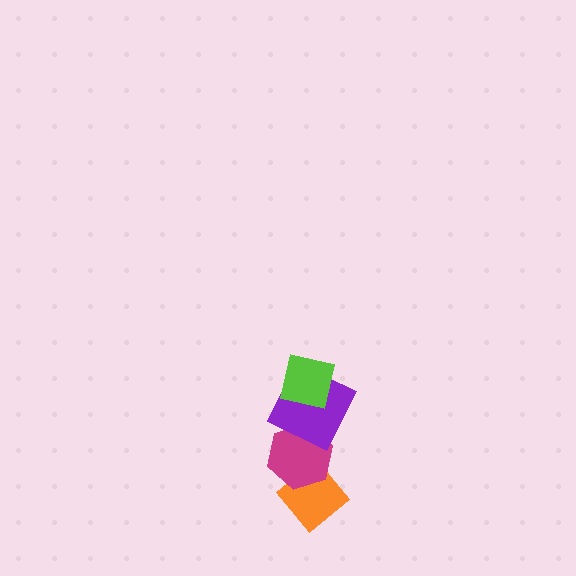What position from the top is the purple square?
The purple square is 2nd from the top.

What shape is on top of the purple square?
The lime square is on top of the purple square.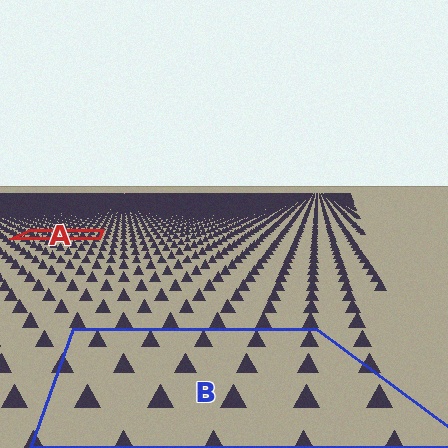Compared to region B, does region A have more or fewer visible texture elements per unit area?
Region A has more texture elements per unit area — they are packed more densely because it is farther away.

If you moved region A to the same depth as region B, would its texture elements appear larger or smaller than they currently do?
They would appear larger. At a closer depth, the same texture elements are projected at a bigger on-screen size.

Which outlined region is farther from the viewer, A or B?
Region A is farther from the viewer — the texture elements inside it appear smaller and more densely packed.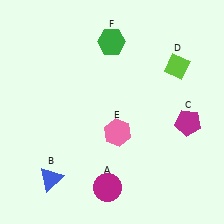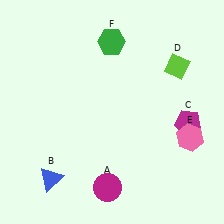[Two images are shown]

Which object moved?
The pink hexagon (E) moved right.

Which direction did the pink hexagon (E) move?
The pink hexagon (E) moved right.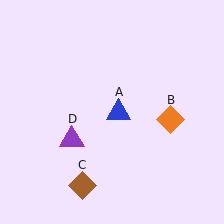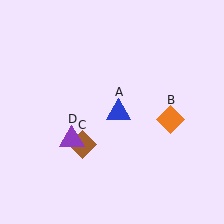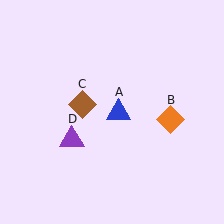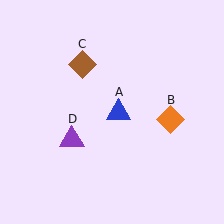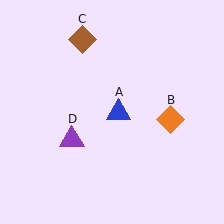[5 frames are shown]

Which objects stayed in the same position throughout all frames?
Blue triangle (object A) and orange diamond (object B) and purple triangle (object D) remained stationary.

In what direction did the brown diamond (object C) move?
The brown diamond (object C) moved up.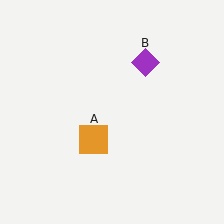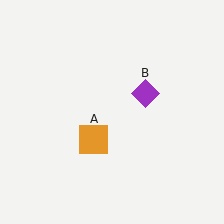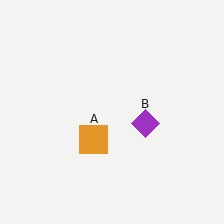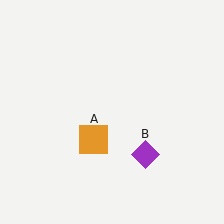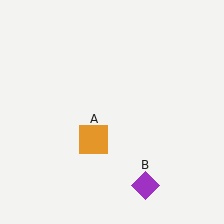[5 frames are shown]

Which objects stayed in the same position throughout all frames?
Orange square (object A) remained stationary.